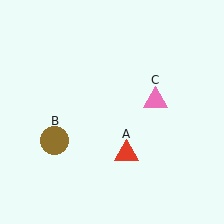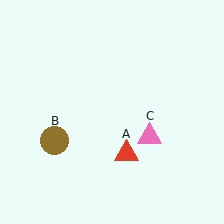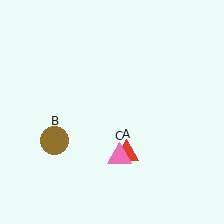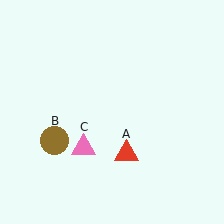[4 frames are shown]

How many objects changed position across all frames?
1 object changed position: pink triangle (object C).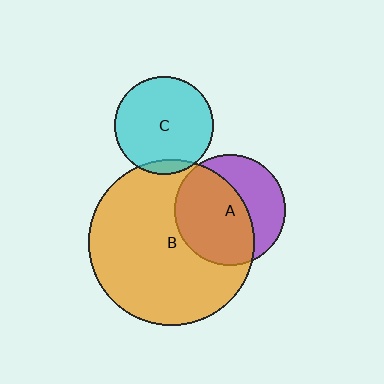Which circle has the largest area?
Circle B (orange).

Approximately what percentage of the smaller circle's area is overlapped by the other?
Approximately 60%.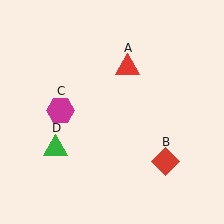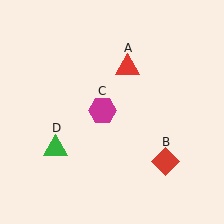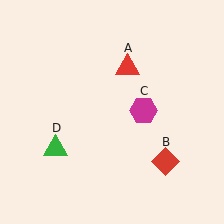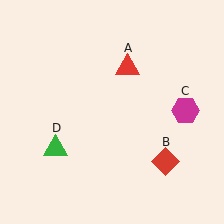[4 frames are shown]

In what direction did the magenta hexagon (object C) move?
The magenta hexagon (object C) moved right.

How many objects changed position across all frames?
1 object changed position: magenta hexagon (object C).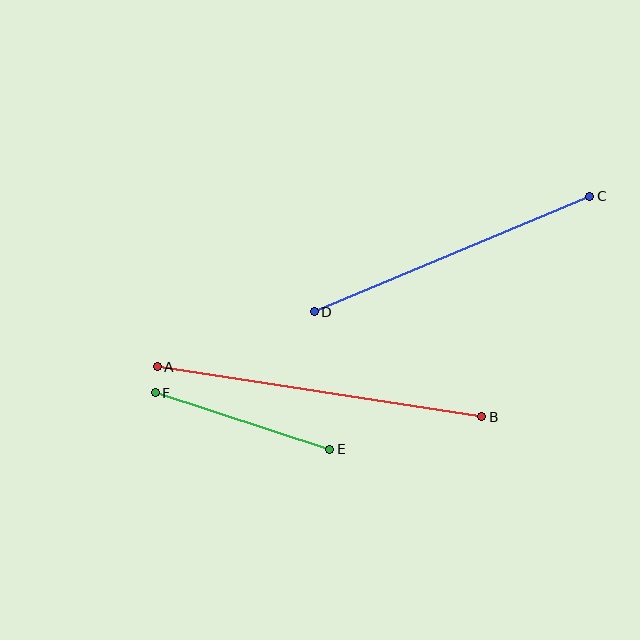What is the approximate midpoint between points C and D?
The midpoint is at approximately (452, 254) pixels.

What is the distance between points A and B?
The distance is approximately 329 pixels.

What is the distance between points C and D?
The distance is approximately 299 pixels.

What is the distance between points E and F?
The distance is approximately 184 pixels.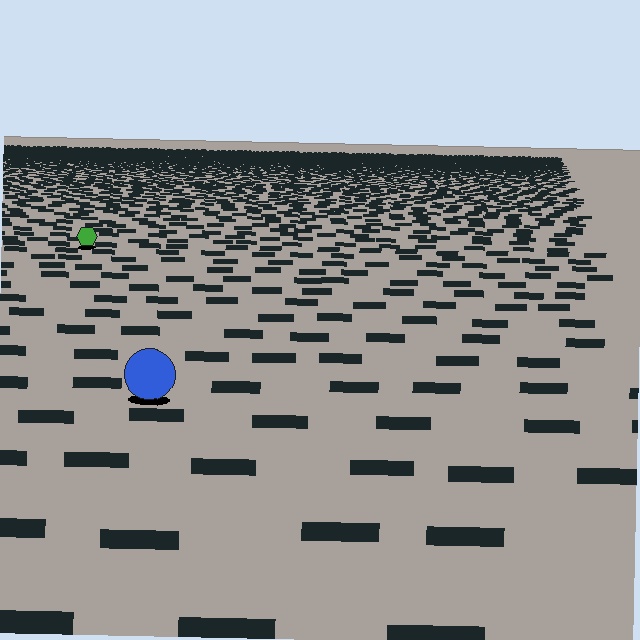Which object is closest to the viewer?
The blue circle is closest. The texture marks near it are larger and more spread out.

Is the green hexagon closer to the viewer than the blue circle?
No. The blue circle is closer — you can tell from the texture gradient: the ground texture is coarser near it.